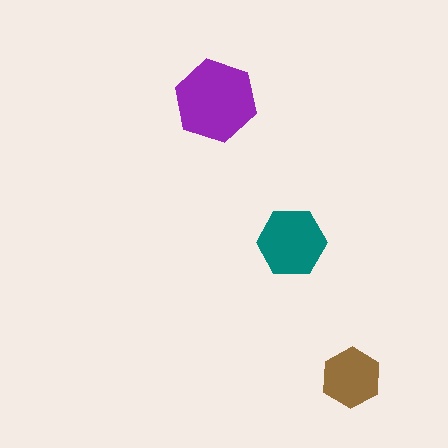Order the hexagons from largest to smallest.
the purple one, the teal one, the brown one.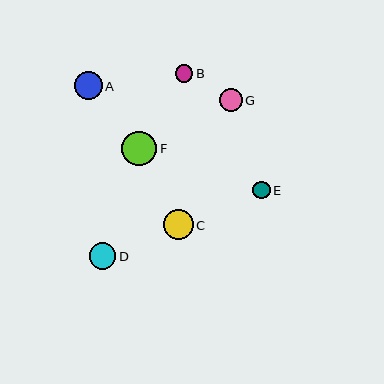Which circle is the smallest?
Circle B is the smallest with a size of approximately 17 pixels.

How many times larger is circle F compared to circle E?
Circle F is approximately 2.0 times the size of circle E.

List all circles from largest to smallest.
From largest to smallest: F, C, A, D, G, E, B.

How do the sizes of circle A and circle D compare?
Circle A and circle D are approximately the same size.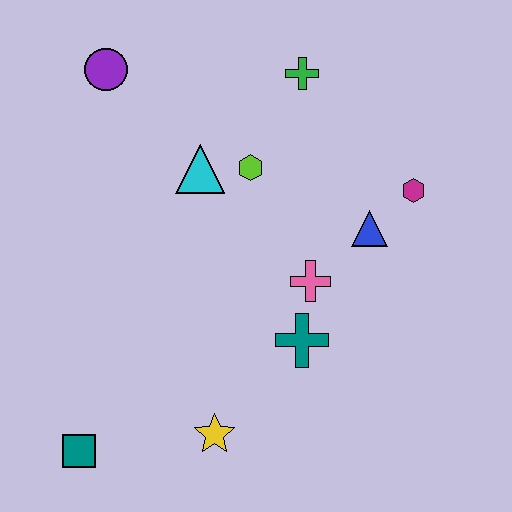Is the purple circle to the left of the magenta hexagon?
Yes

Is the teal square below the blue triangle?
Yes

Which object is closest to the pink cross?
The teal cross is closest to the pink cross.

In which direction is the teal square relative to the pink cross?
The teal square is to the left of the pink cross.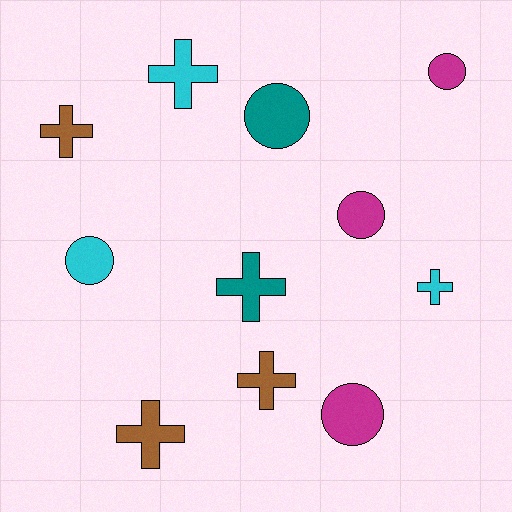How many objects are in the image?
There are 11 objects.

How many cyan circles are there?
There is 1 cyan circle.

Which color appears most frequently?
Magenta, with 3 objects.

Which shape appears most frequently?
Cross, with 6 objects.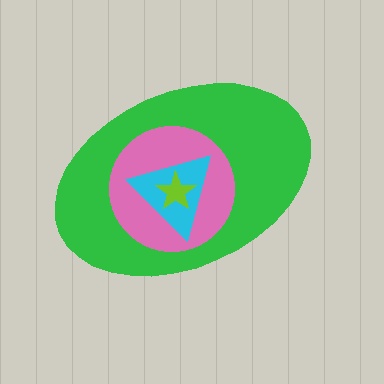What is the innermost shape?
The lime star.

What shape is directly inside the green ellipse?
The pink circle.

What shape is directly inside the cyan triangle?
The lime star.